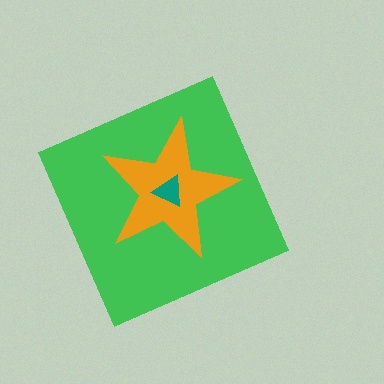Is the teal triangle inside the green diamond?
Yes.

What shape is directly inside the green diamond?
The orange star.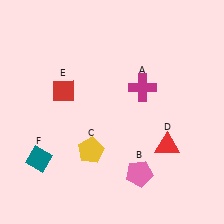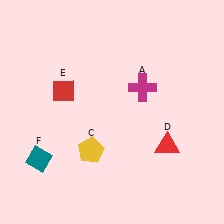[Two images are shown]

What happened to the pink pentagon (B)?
The pink pentagon (B) was removed in Image 2. It was in the bottom-right area of Image 1.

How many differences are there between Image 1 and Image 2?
There is 1 difference between the two images.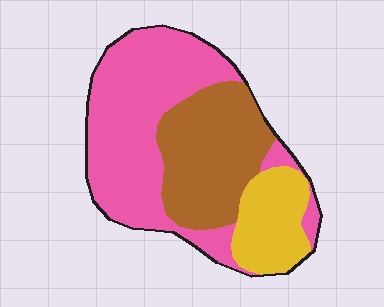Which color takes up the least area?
Yellow, at roughly 15%.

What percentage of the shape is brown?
Brown takes up between a quarter and a half of the shape.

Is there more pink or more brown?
Pink.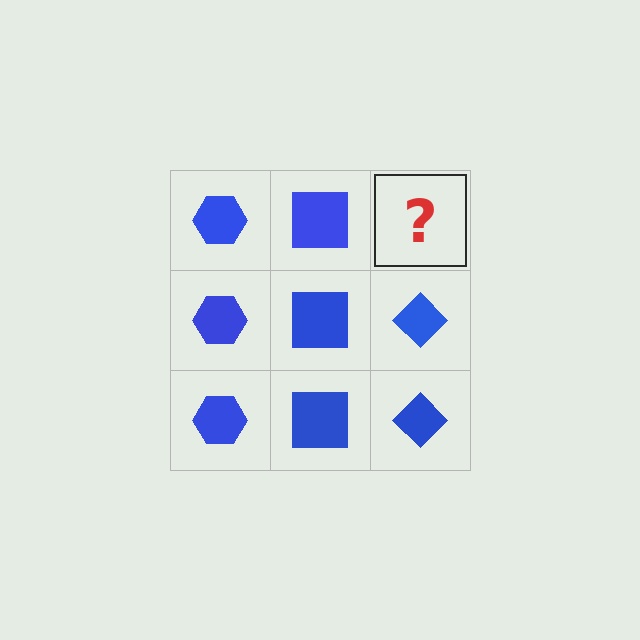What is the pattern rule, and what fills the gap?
The rule is that each column has a consistent shape. The gap should be filled with a blue diamond.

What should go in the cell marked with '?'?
The missing cell should contain a blue diamond.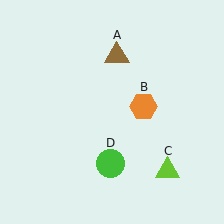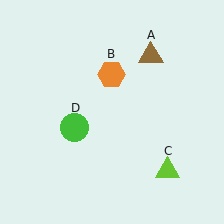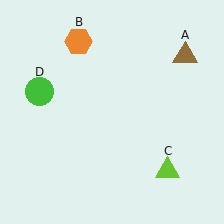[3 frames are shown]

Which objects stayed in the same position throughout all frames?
Lime triangle (object C) remained stationary.